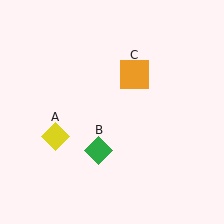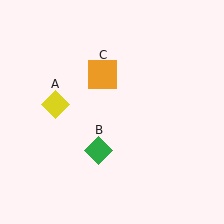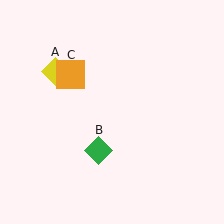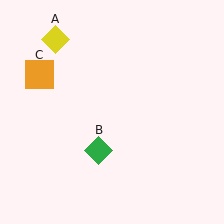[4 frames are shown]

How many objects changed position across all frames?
2 objects changed position: yellow diamond (object A), orange square (object C).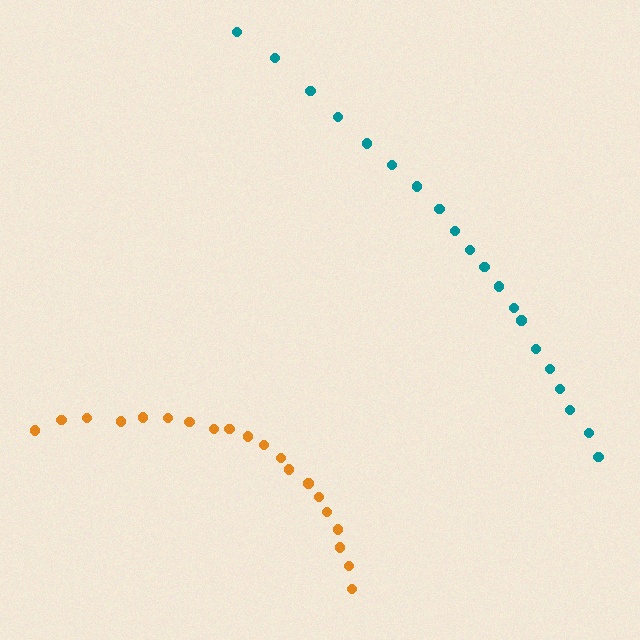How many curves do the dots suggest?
There are 2 distinct paths.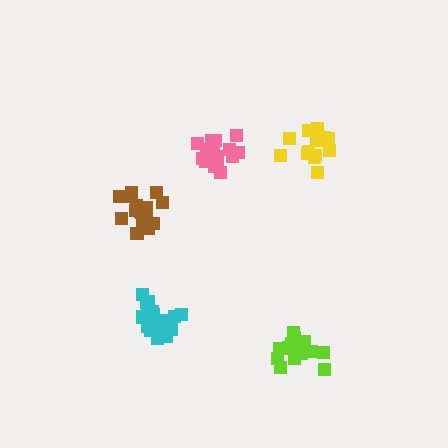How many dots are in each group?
Group 1: 19 dots, Group 2: 18 dots, Group 3: 18 dots, Group 4: 15 dots, Group 5: 15 dots (85 total).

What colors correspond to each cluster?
The clusters are colored: cyan, pink, brown, yellow, lime.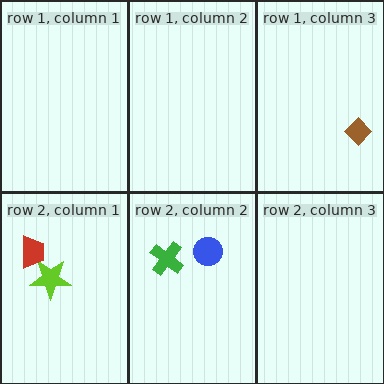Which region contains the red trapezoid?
The row 2, column 1 region.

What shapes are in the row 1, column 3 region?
The brown diamond.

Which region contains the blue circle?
The row 2, column 2 region.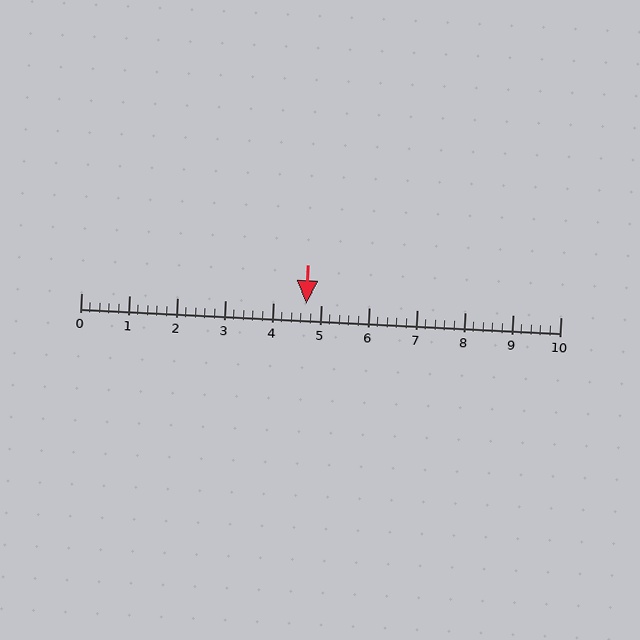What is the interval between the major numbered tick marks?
The major tick marks are spaced 1 units apart.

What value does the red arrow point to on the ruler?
The red arrow points to approximately 4.7.